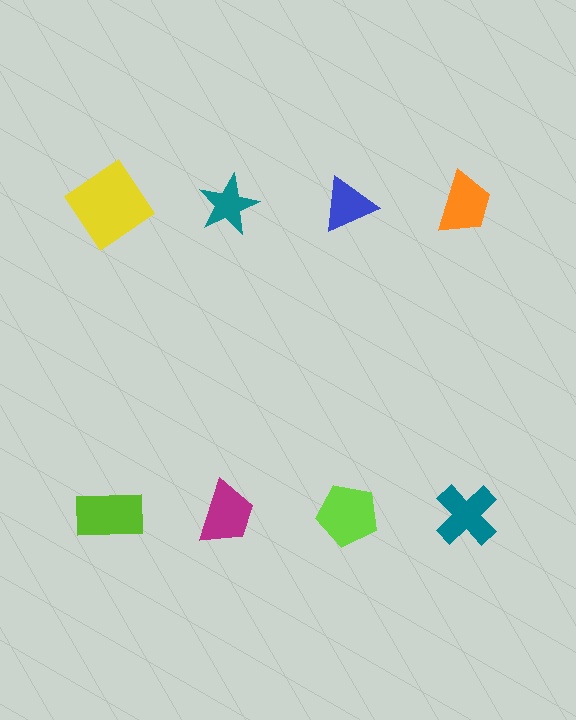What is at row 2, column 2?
A magenta trapezoid.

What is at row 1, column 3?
A blue triangle.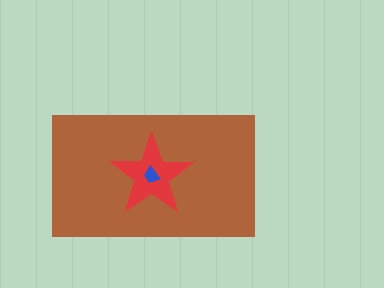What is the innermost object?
The blue trapezoid.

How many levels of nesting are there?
3.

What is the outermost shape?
The brown rectangle.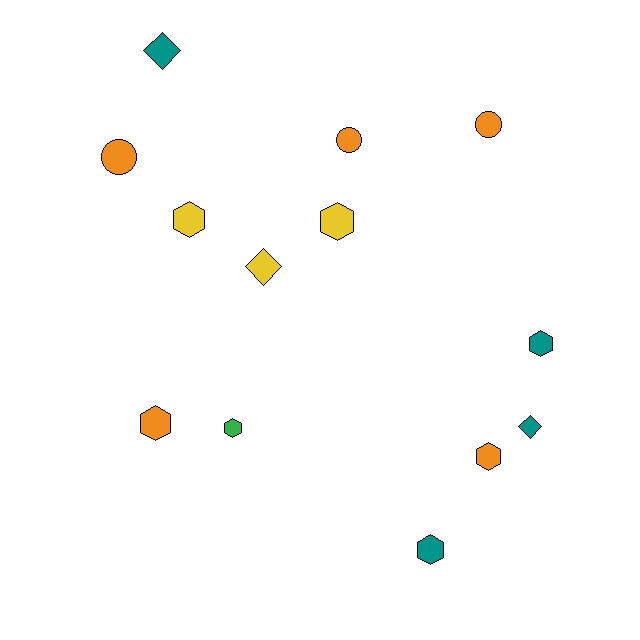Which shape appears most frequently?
Hexagon, with 7 objects.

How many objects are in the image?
There are 13 objects.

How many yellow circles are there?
There are no yellow circles.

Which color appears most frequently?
Orange, with 5 objects.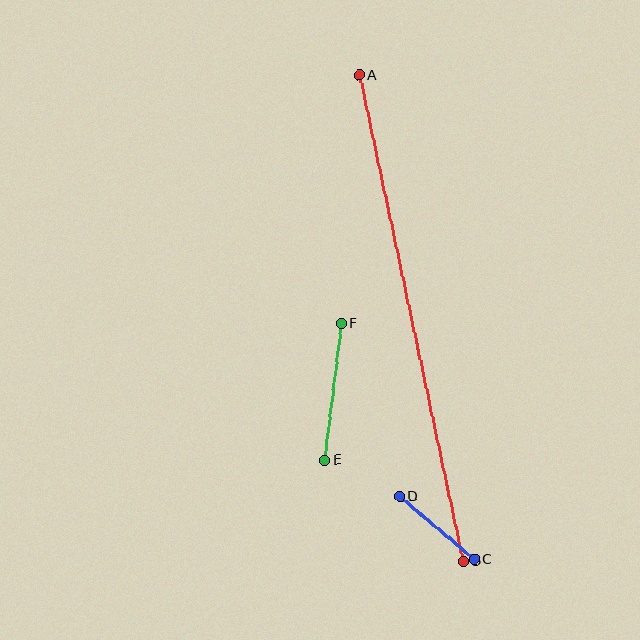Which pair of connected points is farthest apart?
Points A and B are farthest apart.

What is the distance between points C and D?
The distance is approximately 98 pixels.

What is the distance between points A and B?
The distance is approximately 497 pixels.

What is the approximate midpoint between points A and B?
The midpoint is at approximately (412, 318) pixels.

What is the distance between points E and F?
The distance is approximately 138 pixels.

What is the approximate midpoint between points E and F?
The midpoint is at approximately (333, 392) pixels.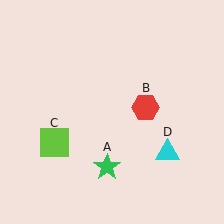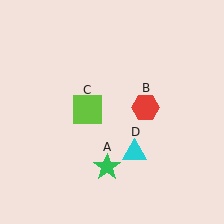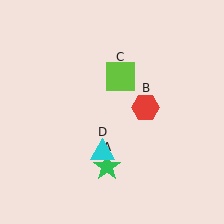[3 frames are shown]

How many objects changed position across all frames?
2 objects changed position: lime square (object C), cyan triangle (object D).